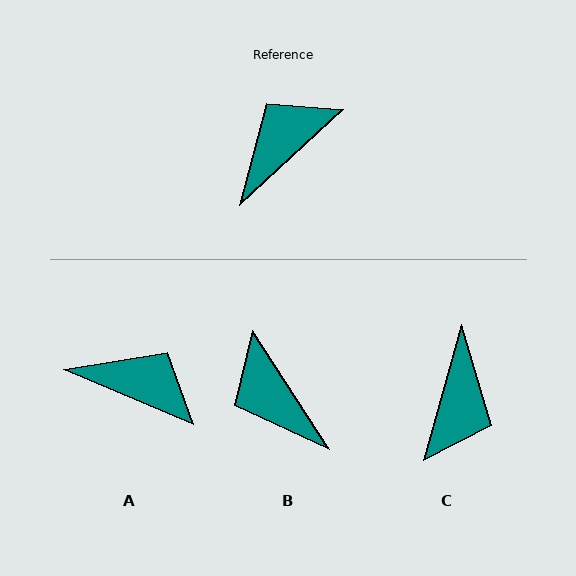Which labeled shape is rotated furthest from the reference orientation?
C, about 149 degrees away.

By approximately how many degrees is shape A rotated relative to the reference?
Approximately 66 degrees clockwise.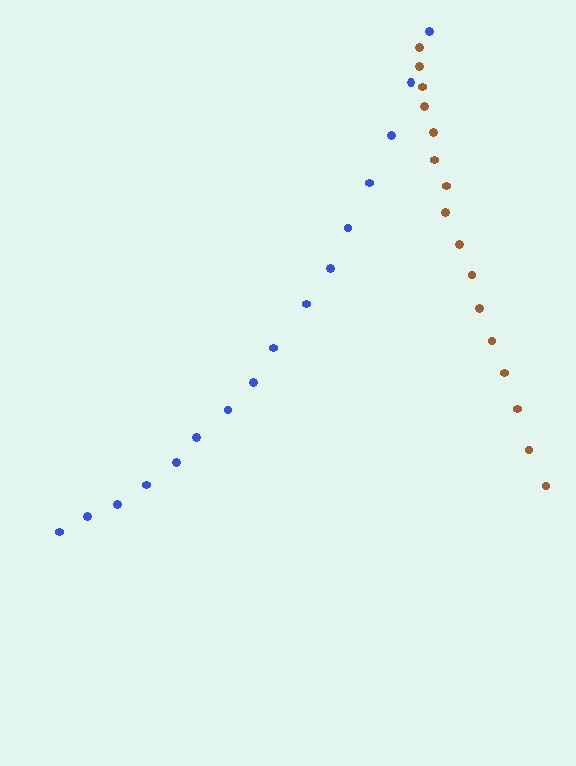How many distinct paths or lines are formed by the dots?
There are 2 distinct paths.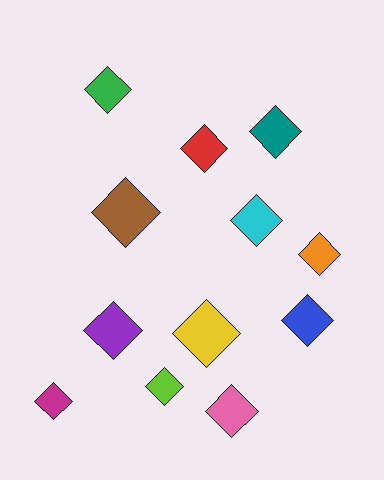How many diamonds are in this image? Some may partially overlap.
There are 12 diamonds.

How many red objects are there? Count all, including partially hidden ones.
There is 1 red object.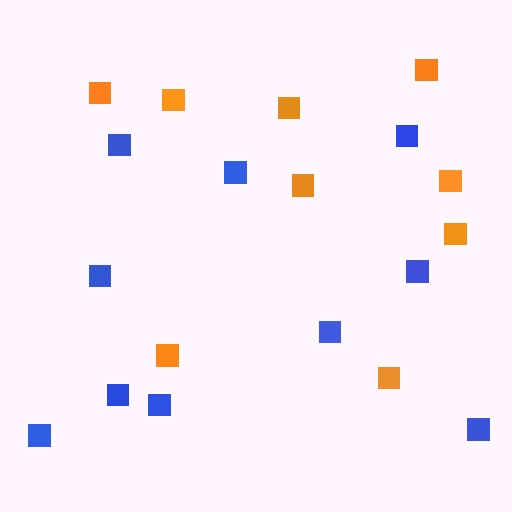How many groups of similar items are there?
There are 2 groups: one group of orange squares (9) and one group of blue squares (10).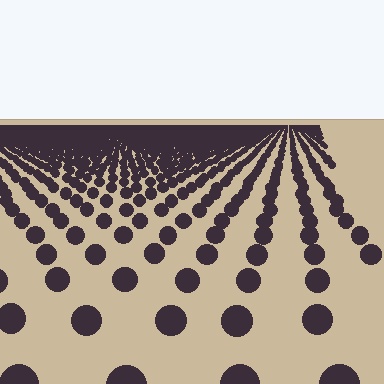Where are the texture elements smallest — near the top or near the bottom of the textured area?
Near the top.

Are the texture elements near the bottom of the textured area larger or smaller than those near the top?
Larger. Near the bottom, elements are closer to the viewer and appear at a bigger on-screen size.